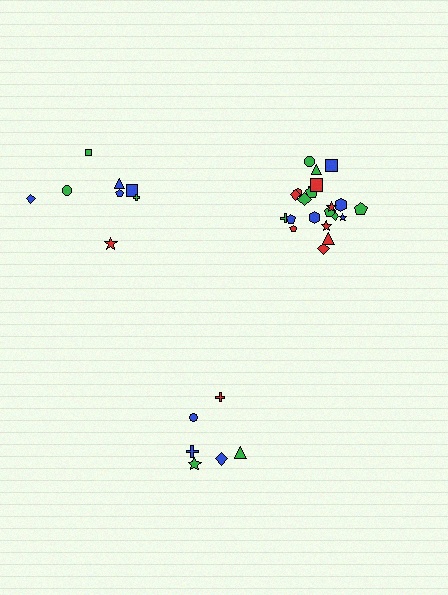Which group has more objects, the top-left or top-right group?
The top-right group.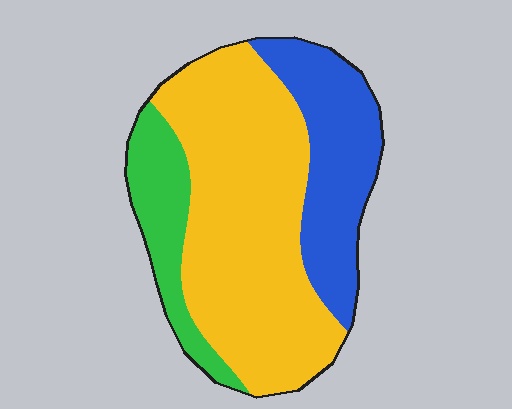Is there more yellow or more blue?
Yellow.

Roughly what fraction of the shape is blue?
Blue takes up between a quarter and a half of the shape.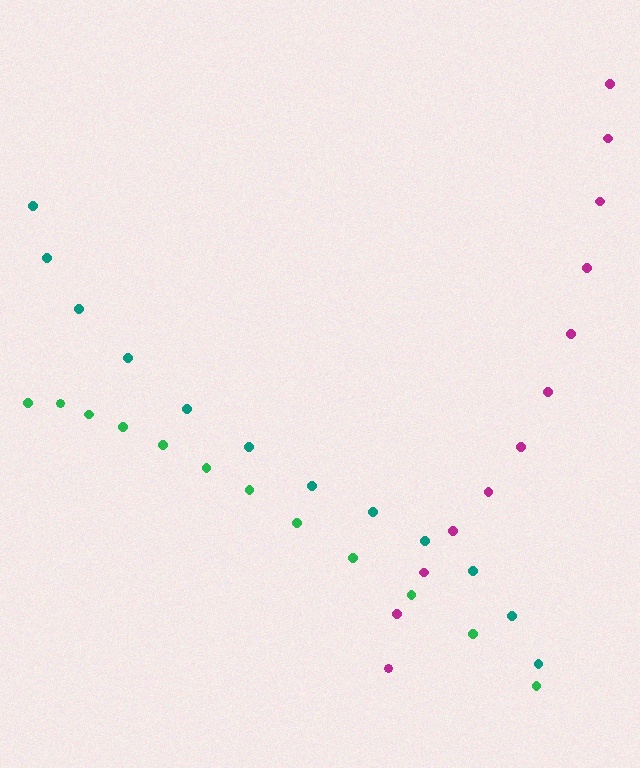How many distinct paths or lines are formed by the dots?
There are 3 distinct paths.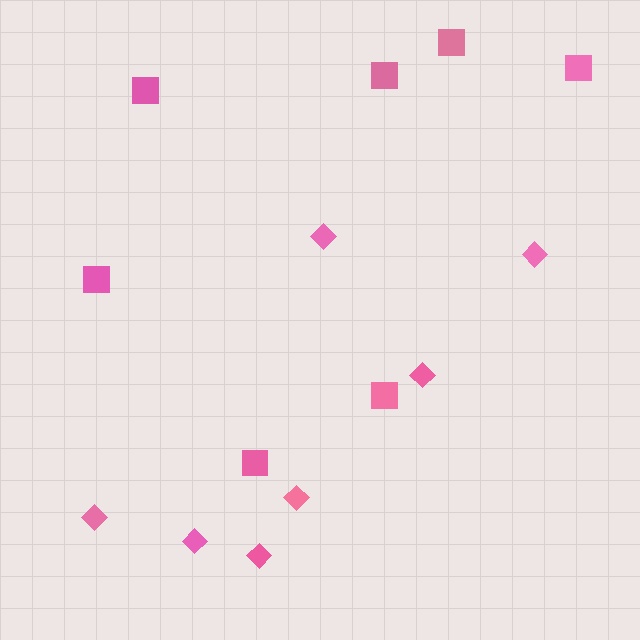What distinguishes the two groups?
There are 2 groups: one group of diamonds (7) and one group of squares (7).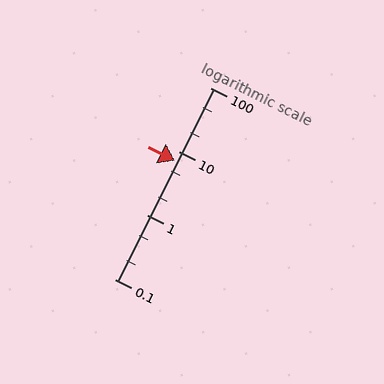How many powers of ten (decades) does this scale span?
The scale spans 3 decades, from 0.1 to 100.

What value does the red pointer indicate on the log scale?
The pointer indicates approximately 7.3.